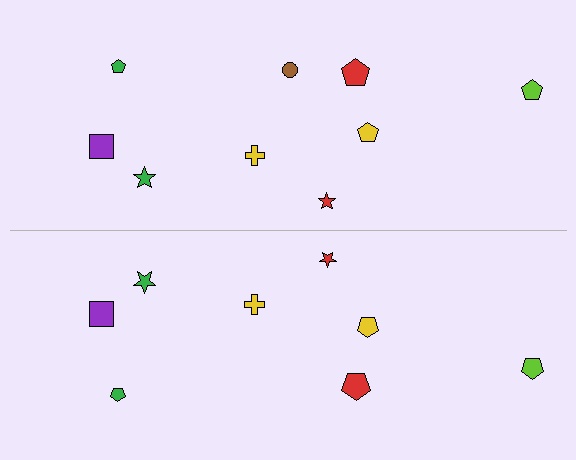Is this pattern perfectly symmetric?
No, the pattern is not perfectly symmetric. A brown circle is missing from the bottom side.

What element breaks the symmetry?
A brown circle is missing from the bottom side.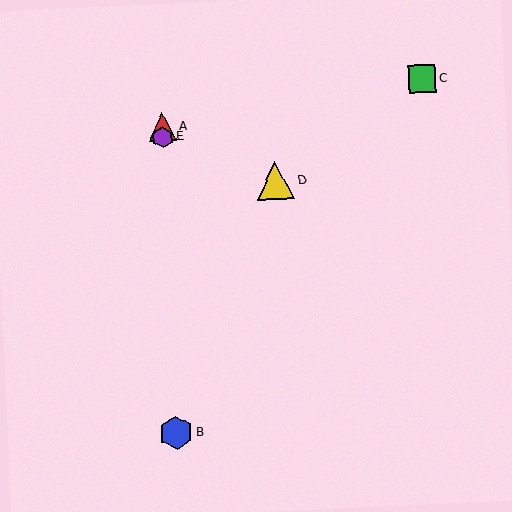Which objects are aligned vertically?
Objects A, B, E are aligned vertically.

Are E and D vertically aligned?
No, E is at x≈163 and D is at x≈275.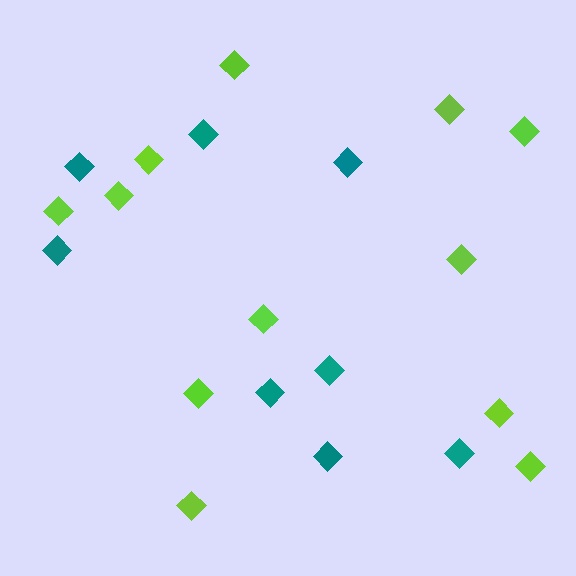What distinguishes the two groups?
There are 2 groups: one group of lime diamonds (12) and one group of teal diamonds (8).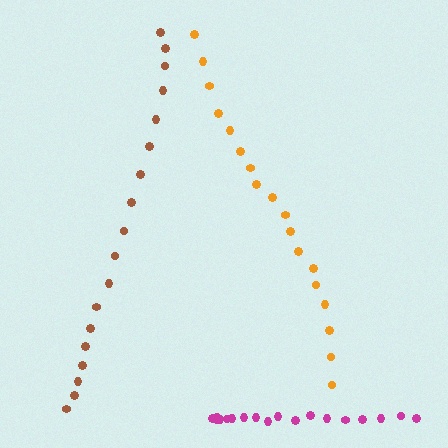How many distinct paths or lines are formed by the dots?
There are 3 distinct paths.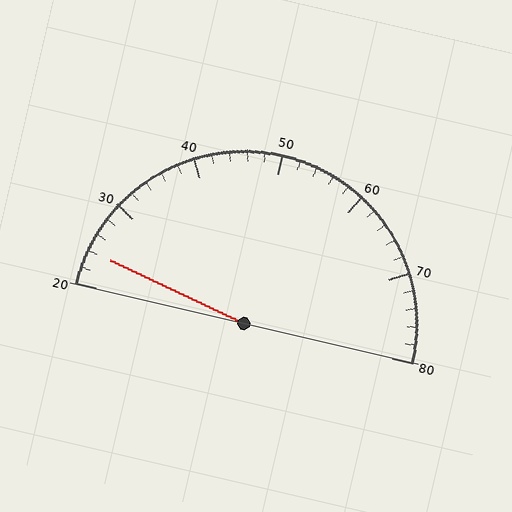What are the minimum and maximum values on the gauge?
The gauge ranges from 20 to 80.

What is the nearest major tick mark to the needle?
The nearest major tick mark is 20.